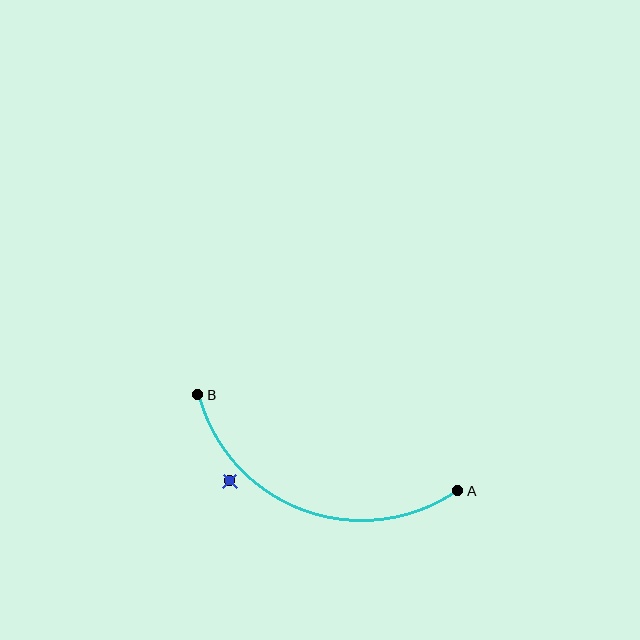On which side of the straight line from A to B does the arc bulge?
The arc bulges below the straight line connecting A and B.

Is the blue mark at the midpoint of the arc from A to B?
No — the blue mark does not lie on the arc at all. It sits slightly outside the curve.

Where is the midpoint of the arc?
The arc midpoint is the point on the curve farthest from the straight line joining A and B. It sits below that line.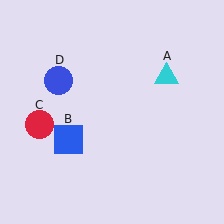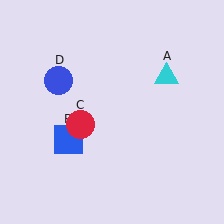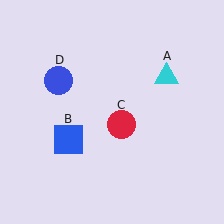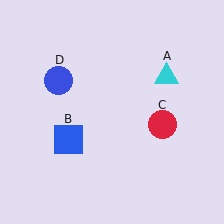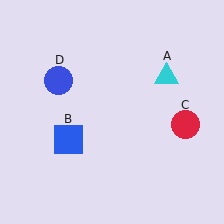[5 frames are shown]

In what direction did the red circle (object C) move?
The red circle (object C) moved right.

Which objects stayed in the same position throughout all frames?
Cyan triangle (object A) and blue square (object B) and blue circle (object D) remained stationary.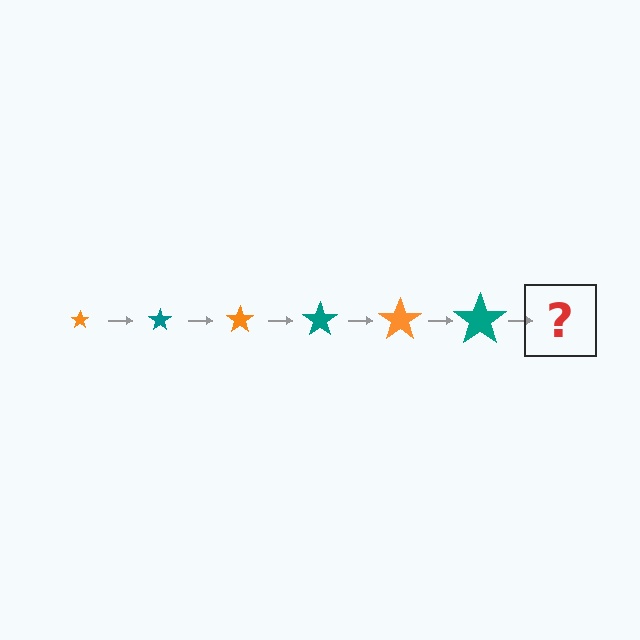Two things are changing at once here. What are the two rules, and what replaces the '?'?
The two rules are that the star grows larger each step and the color cycles through orange and teal. The '?' should be an orange star, larger than the previous one.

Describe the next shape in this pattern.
It should be an orange star, larger than the previous one.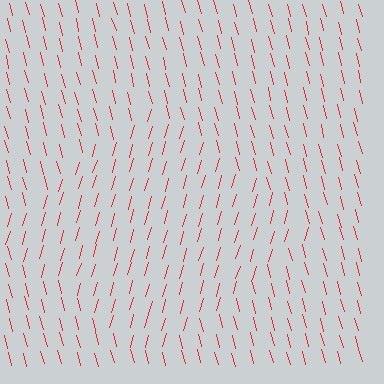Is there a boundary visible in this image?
Yes, there is a texture boundary formed by a change in line orientation.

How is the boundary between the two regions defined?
The boundary is defined purely by a change in line orientation (approximately 32 degrees difference). All lines are the same color and thickness.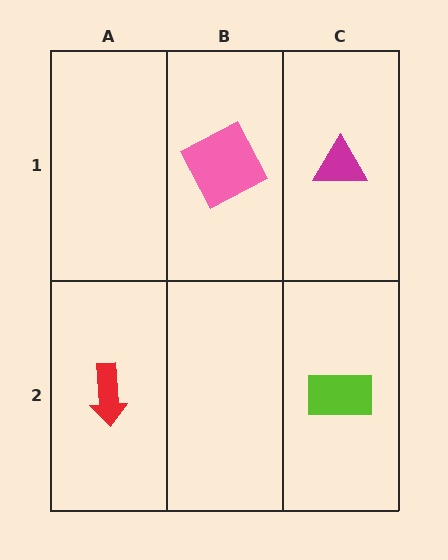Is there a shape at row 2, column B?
No, that cell is empty.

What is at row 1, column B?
A pink square.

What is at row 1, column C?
A magenta triangle.